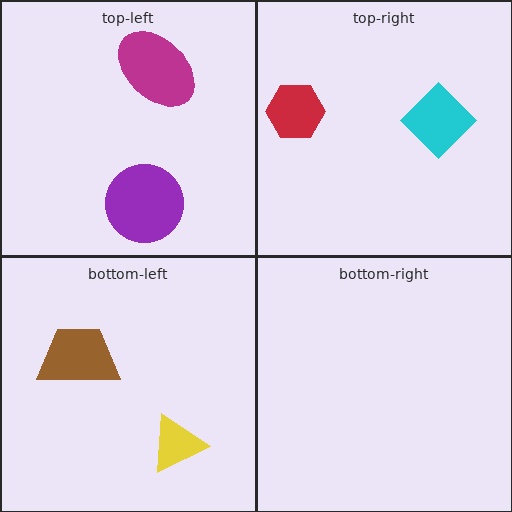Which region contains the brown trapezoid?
The bottom-left region.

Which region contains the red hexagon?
The top-right region.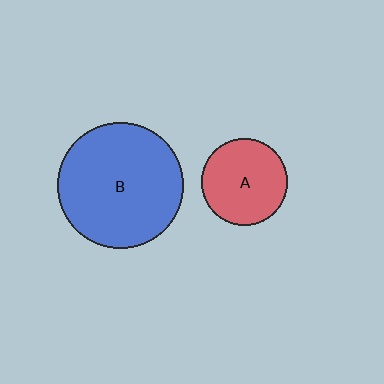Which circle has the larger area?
Circle B (blue).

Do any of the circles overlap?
No, none of the circles overlap.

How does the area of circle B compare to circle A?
Approximately 2.1 times.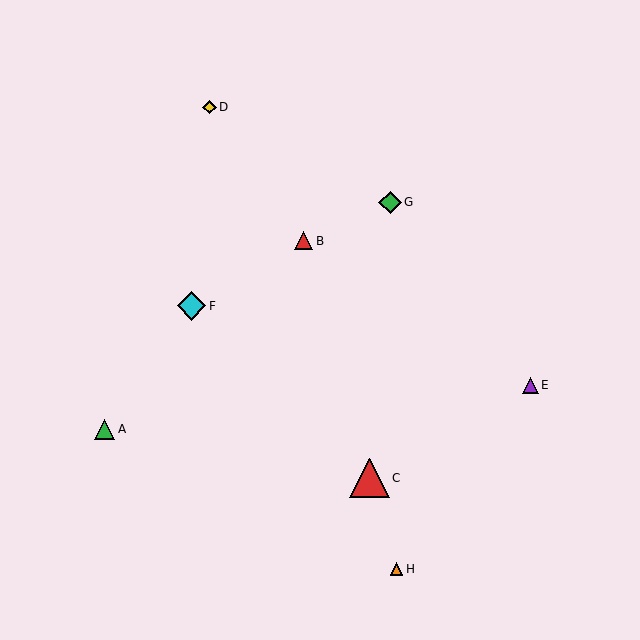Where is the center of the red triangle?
The center of the red triangle is at (304, 241).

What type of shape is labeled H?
Shape H is an orange triangle.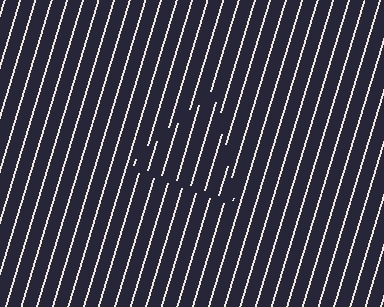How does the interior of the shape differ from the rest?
The interior of the shape contains the same grating, shifted by half a period — the contour is defined by the phase discontinuity where line-ends from the inner and outer gratings abut.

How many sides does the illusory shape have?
3 sides — the line-ends trace a triangle.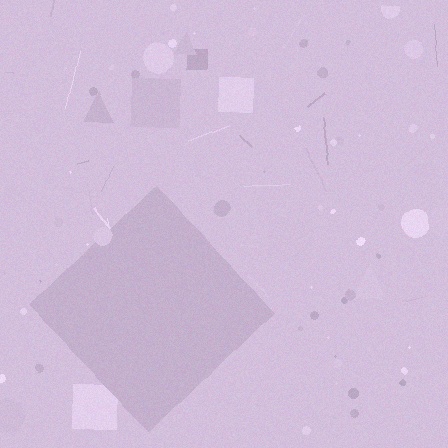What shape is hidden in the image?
A diamond is hidden in the image.